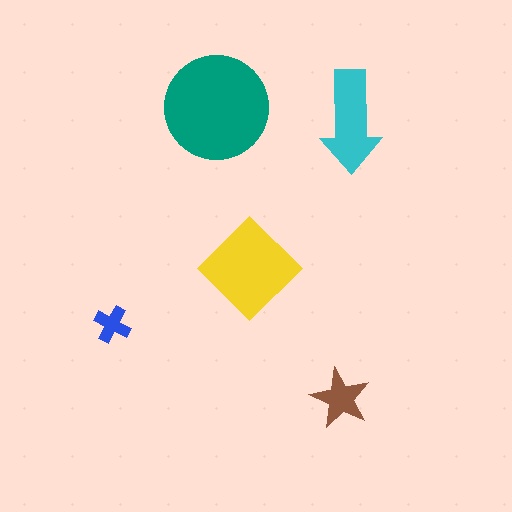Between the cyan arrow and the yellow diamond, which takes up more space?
The yellow diamond.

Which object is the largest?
The teal circle.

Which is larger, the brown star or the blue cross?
The brown star.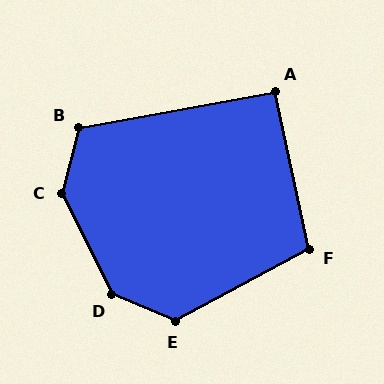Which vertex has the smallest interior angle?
A, at approximately 92 degrees.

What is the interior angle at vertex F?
Approximately 106 degrees (obtuse).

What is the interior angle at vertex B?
Approximately 115 degrees (obtuse).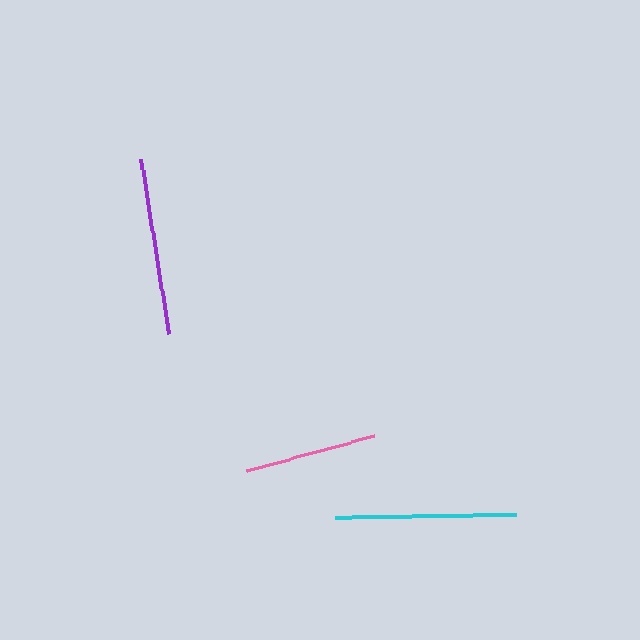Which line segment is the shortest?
The pink line is the shortest at approximately 132 pixels.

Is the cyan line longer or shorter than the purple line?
The cyan line is longer than the purple line.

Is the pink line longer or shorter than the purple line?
The purple line is longer than the pink line.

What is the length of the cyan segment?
The cyan segment is approximately 181 pixels long.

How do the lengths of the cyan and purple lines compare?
The cyan and purple lines are approximately the same length.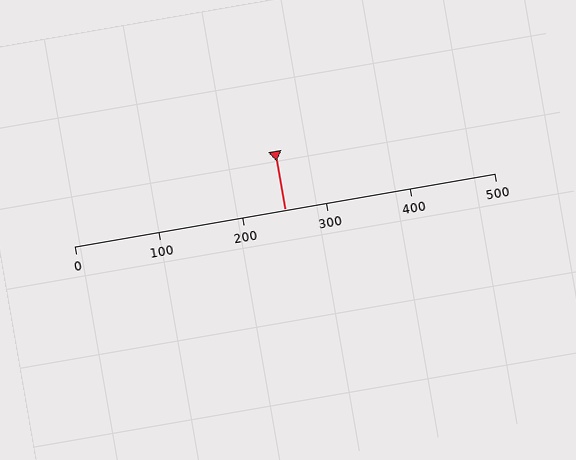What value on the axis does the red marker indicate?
The marker indicates approximately 250.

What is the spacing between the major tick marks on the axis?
The major ticks are spaced 100 apart.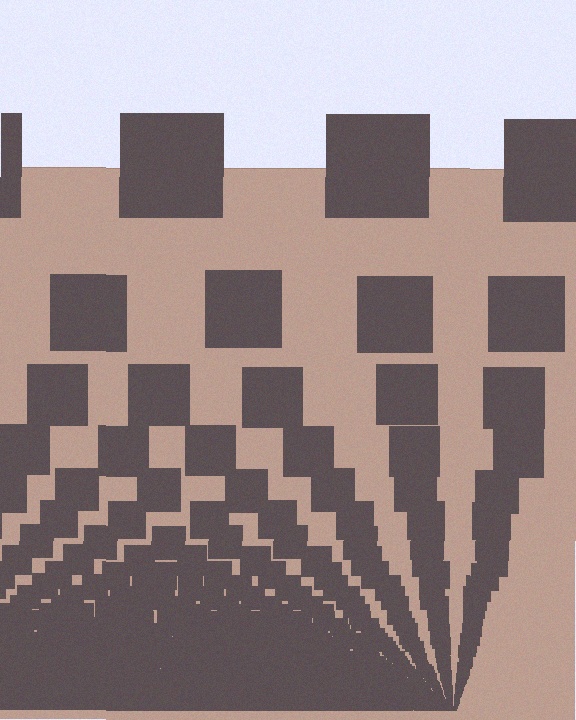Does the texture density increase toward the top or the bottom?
Density increases toward the bottom.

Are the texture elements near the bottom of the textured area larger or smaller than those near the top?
Smaller. The gradient is inverted — elements near the bottom are smaller and denser.